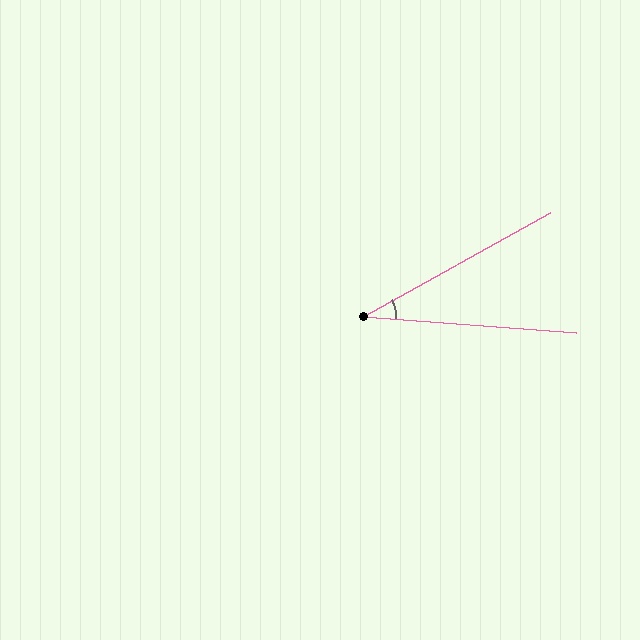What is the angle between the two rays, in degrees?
Approximately 33 degrees.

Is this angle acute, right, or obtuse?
It is acute.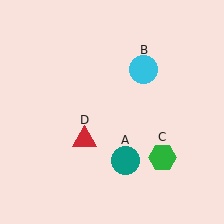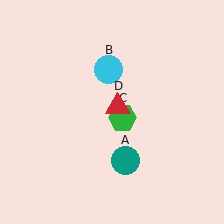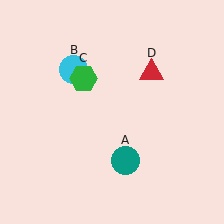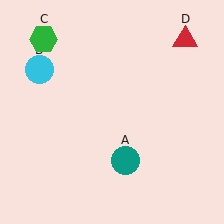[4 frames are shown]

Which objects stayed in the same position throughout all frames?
Teal circle (object A) remained stationary.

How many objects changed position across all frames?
3 objects changed position: cyan circle (object B), green hexagon (object C), red triangle (object D).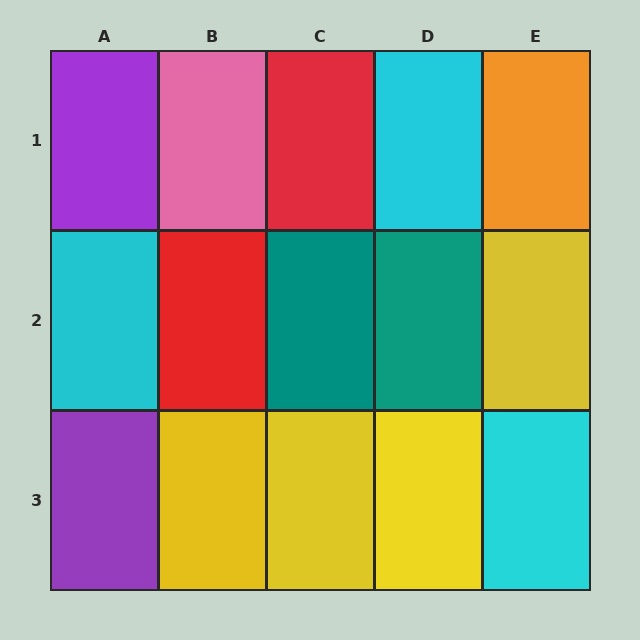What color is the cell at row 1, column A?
Purple.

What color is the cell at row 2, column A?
Cyan.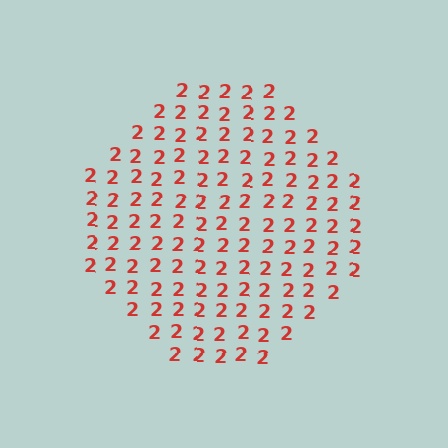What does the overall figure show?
The overall figure shows a circle.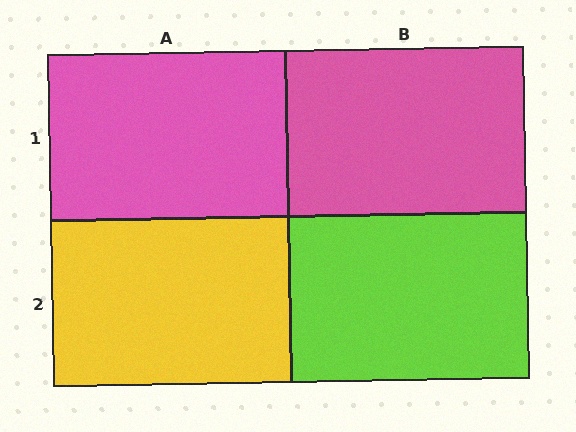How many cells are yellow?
1 cell is yellow.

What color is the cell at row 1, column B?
Pink.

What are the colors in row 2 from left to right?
Yellow, lime.